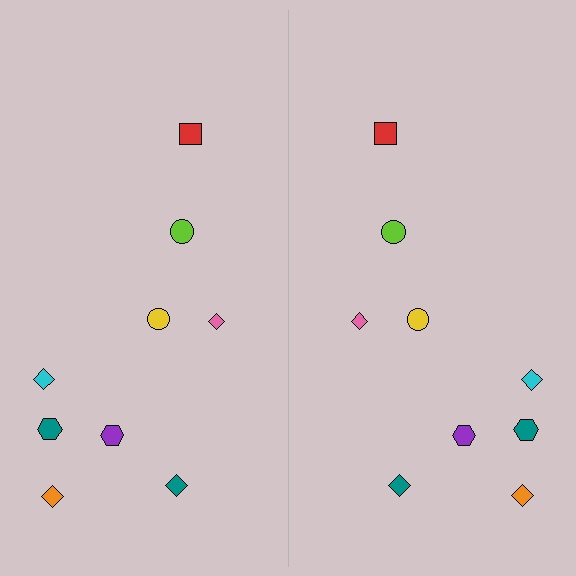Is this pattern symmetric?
Yes, this pattern has bilateral (reflection) symmetry.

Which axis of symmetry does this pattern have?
The pattern has a vertical axis of symmetry running through the center of the image.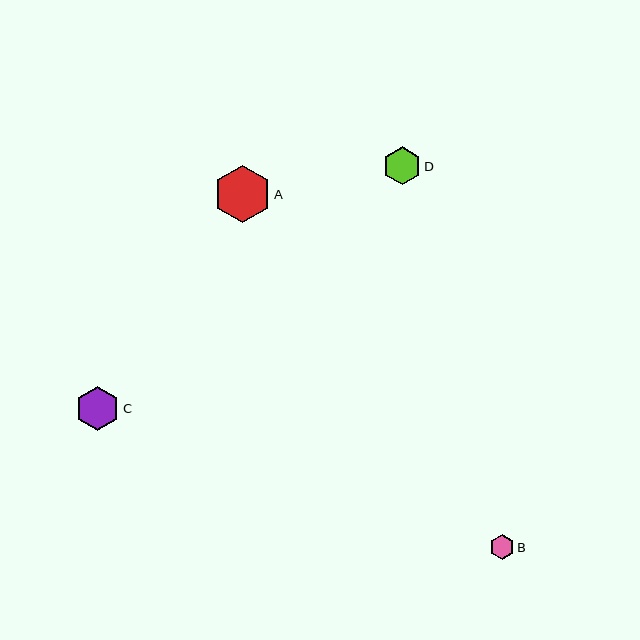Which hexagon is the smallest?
Hexagon B is the smallest with a size of approximately 25 pixels.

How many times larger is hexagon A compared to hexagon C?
Hexagon A is approximately 1.3 times the size of hexagon C.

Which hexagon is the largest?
Hexagon A is the largest with a size of approximately 58 pixels.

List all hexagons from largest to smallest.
From largest to smallest: A, C, D, B.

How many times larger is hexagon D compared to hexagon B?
Hexagon D is approximately 1.5 times the size of hexagon B.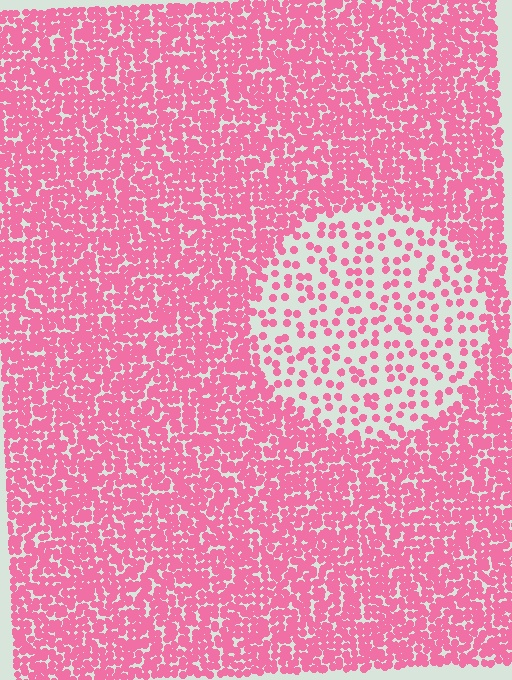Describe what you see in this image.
The image contains small pink elements arranged at two different densities. A circle-shaped region is visible where the elements are less densely packed than the surrounding area.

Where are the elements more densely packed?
The elements are more densely packed outside the circle boundary.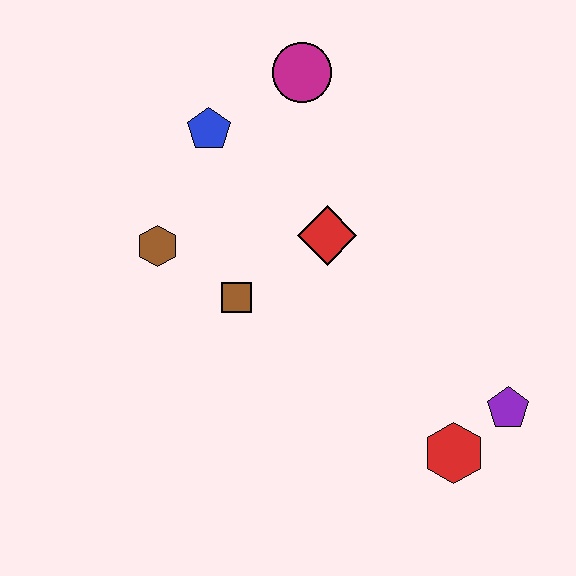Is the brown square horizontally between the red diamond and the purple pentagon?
No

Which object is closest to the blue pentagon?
The magenta circle is closest to the blue pentagon.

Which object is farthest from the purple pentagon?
The blue pentagon is farthest from the purple pentagon.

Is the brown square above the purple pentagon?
Yes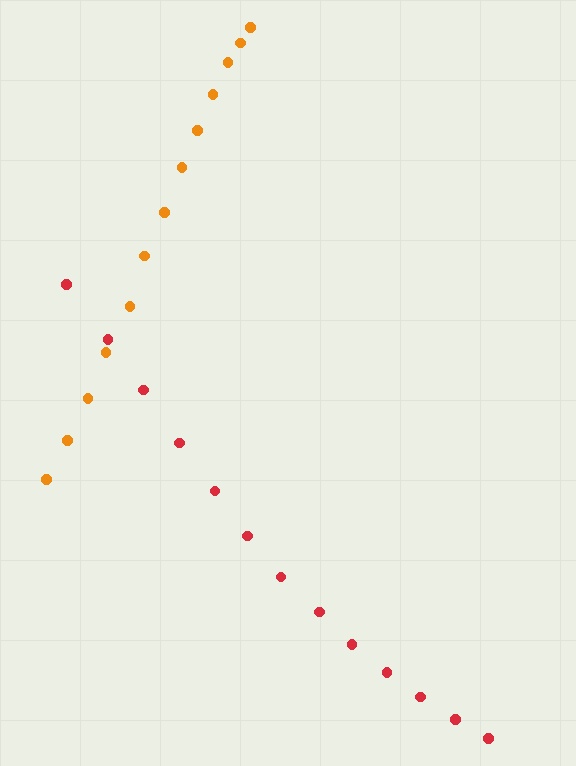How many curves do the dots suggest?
There are 2 distinct paths.